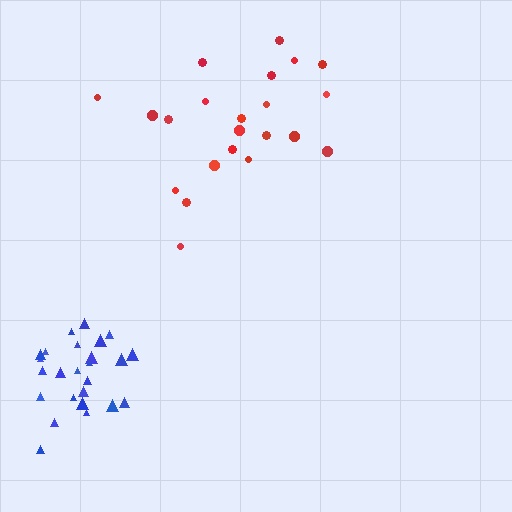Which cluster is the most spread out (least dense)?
Red.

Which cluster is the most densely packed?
Blue.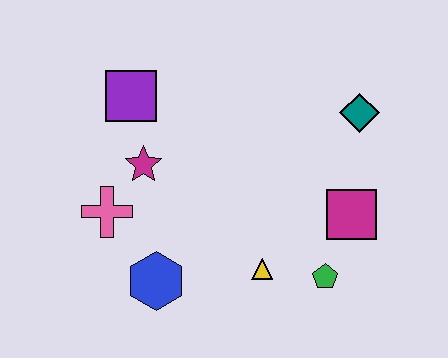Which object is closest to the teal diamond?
The magenta square is closest to the teal diamond.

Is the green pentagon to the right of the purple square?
Yes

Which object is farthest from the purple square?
The green pentagon is farthest from the purple square.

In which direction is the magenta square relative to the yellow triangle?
The magenta square is to the right of the yellow triangle.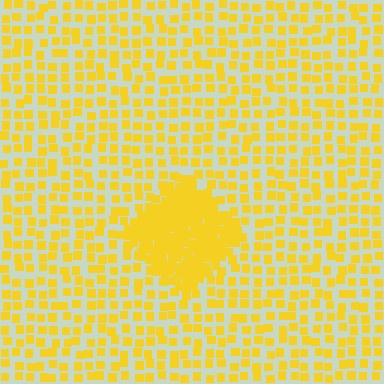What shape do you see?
I see a diamond.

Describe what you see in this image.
The image contains small yellow elements arranged at two different densities. A diamond-shaped region is visible where the elements are more densely packed than the surrounding area.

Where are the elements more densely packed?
The elements are more densely packed inside the diamond boundary.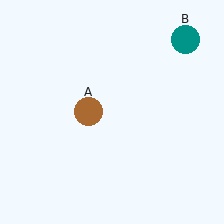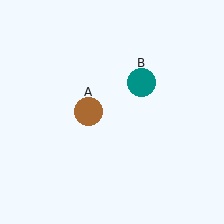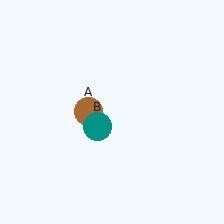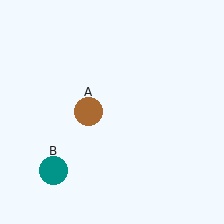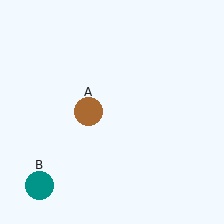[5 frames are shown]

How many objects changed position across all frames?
1 object changed position: teal circle (object B).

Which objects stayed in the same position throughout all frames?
Brown circle (object A) remained stationary.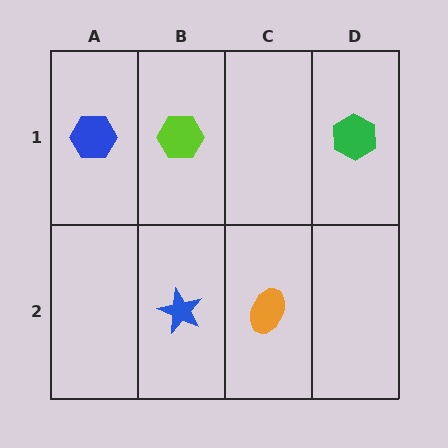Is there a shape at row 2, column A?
No, that cell is empty.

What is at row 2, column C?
An orange ellipse.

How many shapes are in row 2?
2 shapes.